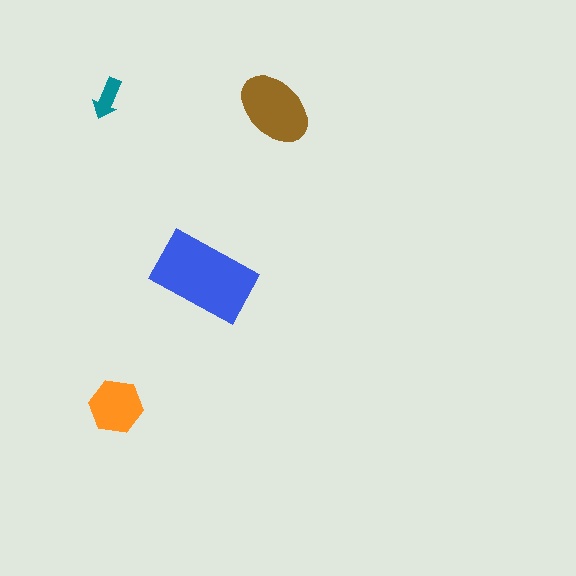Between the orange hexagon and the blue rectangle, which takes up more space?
The blue rectangle.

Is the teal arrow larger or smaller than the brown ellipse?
Smaller.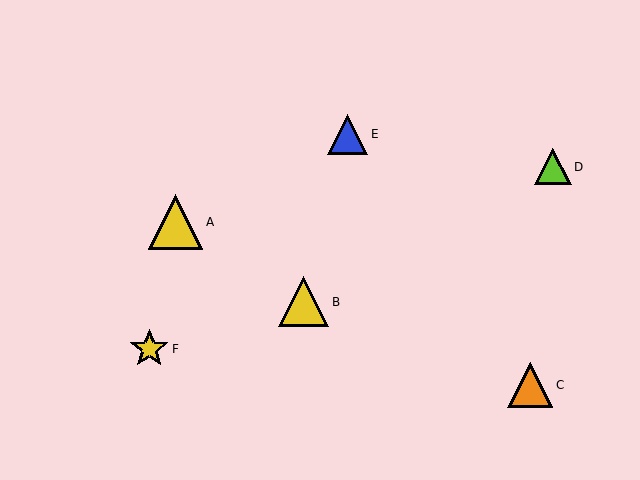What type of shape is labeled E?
Shape E is a blue triangle.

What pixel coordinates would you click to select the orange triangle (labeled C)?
Click at (530, 385) to select the orange triangle C.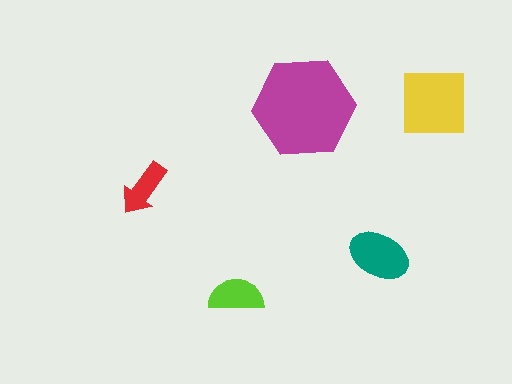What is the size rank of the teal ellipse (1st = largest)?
3rd.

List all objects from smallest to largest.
The red arrow, the lime semicircle, the teal ellipse, the yellow square, the magenta hexagon.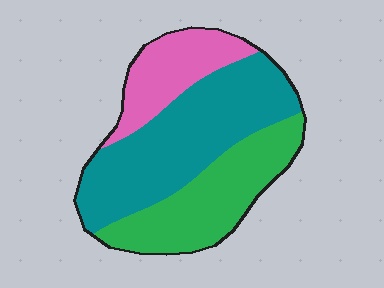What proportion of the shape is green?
Green takes up between a sixth and a third of the shape.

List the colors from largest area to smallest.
From largest to smallest: teal, green, pink.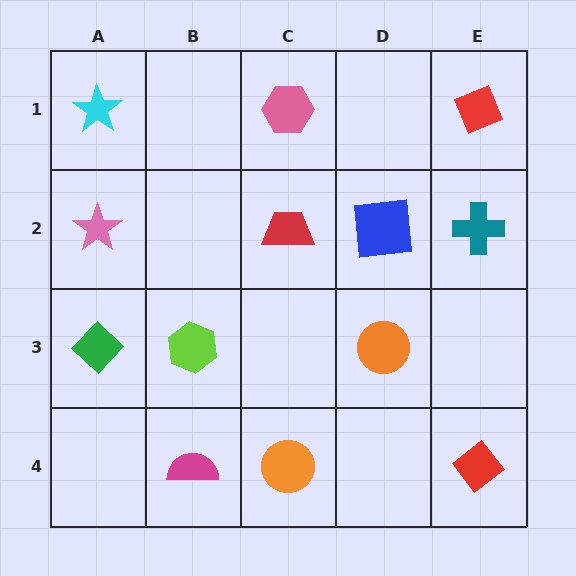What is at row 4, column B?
A magenta semicircle.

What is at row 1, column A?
A cyan star.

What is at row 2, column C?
A red trapezoid.